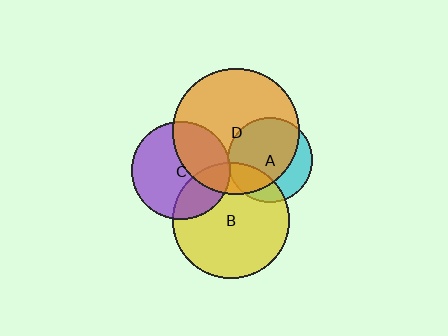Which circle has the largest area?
Circle D (orange).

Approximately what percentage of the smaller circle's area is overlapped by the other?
Approximately 25%.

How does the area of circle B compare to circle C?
Approximately 1.4 times.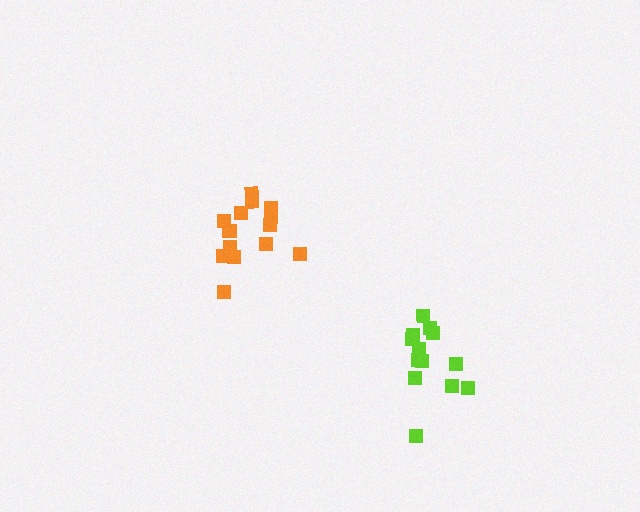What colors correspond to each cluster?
The clusters are colored: lime, orange.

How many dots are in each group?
Group 1: 13 dots, Group 2: 15 dots (28 total).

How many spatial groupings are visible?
There are 2 spatial groupings.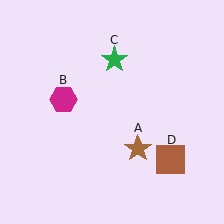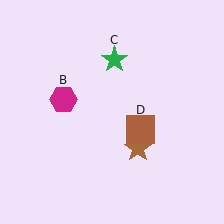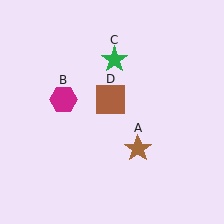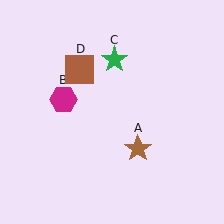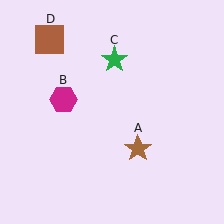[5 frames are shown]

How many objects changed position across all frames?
1 object changed position: brown square (object D).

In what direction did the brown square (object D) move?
The brown square (object D) moved up and to the left.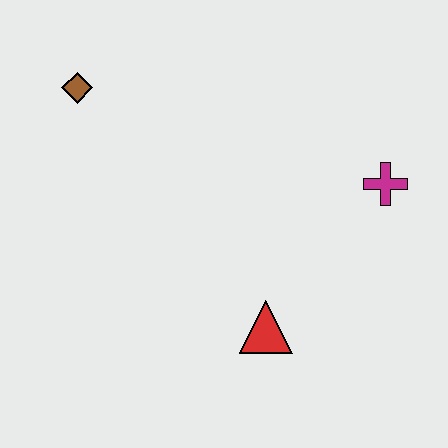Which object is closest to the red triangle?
The magenta cross is closest to the red triangle.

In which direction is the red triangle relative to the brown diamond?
The red triangle is below the brown diamond.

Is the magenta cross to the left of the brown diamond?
No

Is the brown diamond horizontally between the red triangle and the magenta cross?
No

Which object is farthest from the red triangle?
The brown diamond is farthest from the red triangle.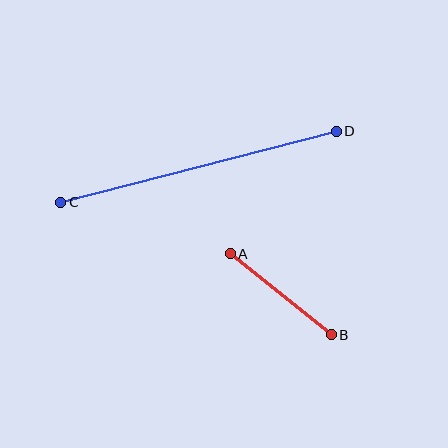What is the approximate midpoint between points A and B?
The midpoint is at approximately (281, 294) pixels.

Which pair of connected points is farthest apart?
Points C and D are farthest apart.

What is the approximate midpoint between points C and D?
The midpoint is at approximately (198, 167) pixels.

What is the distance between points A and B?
The distance is approximately 129 pixels.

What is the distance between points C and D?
The distance is approximately 284 pixels.